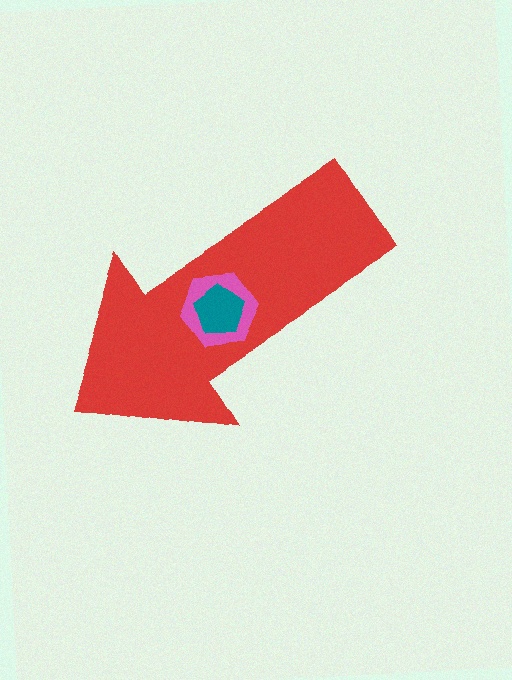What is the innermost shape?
The teal pentagon.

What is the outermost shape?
The red arrow.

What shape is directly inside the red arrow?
The pink hexagon.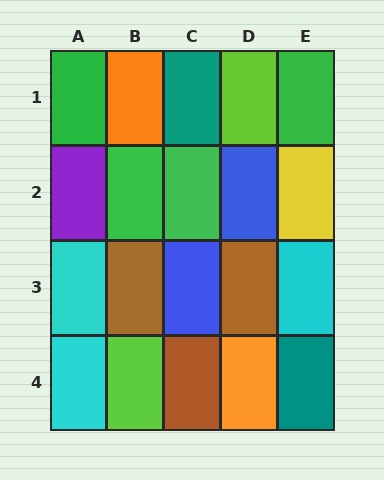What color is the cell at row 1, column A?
Green.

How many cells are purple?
1 cell is purple.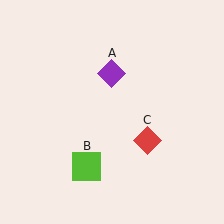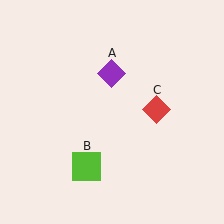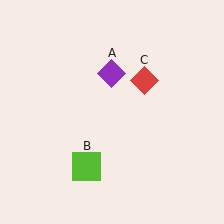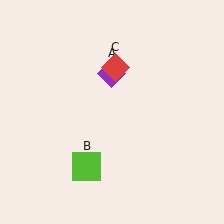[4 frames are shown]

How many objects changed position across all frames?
1 object changed position: red diamond (object C).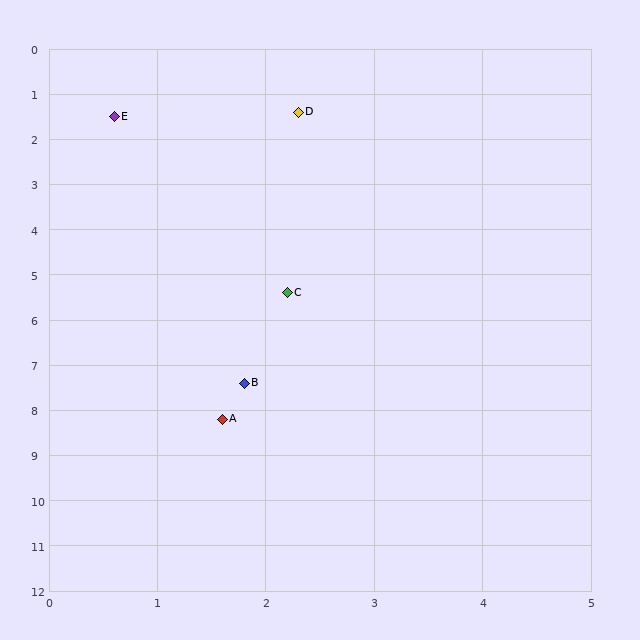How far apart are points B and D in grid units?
Points B and D are about 6.0 grid units apart.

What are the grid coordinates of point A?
Point A is at approximately (1.6, 8.2).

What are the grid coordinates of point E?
Point E is at approximately (0.6, 1.5).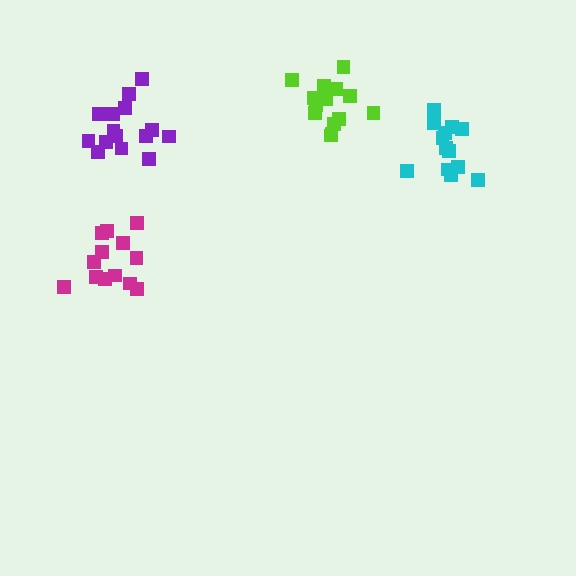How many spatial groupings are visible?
There are 4 spatial groupings.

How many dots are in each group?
Group 1: 13 dots, Group 2: 13 dots, Group 3: 14 dots, Group 4: 15 dots (55 total).